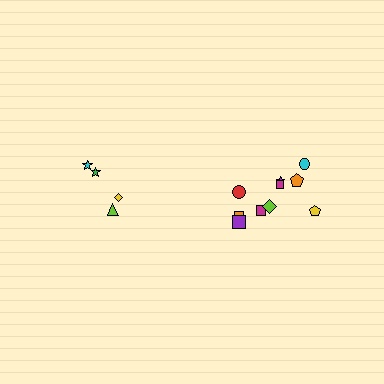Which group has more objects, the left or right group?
The right group.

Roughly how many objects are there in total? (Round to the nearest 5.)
Roughly 15 objects in total.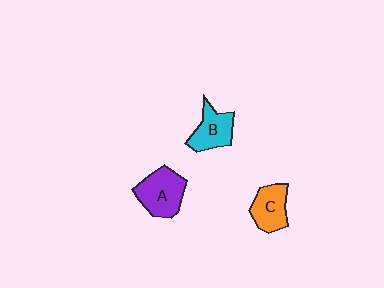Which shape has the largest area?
Shape A (purple).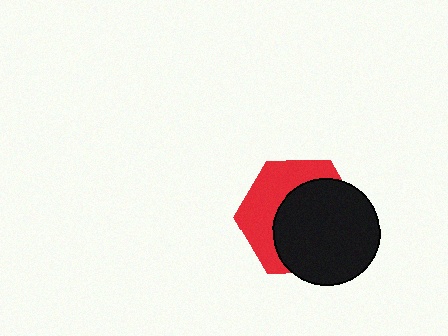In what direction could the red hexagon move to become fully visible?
The red hexagon could move toward the upper-left. That would shift it out from behind the black circle entirely.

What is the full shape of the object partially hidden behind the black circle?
The partially hidden object is a red hexagon.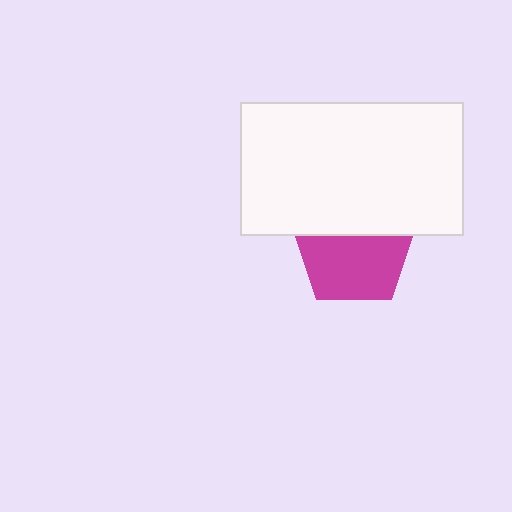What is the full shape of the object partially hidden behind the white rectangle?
The partially hidden object is a magenta pentagon.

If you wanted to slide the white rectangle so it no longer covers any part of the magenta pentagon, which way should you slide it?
Slide it up — that is the most direct way to separate the two shapes.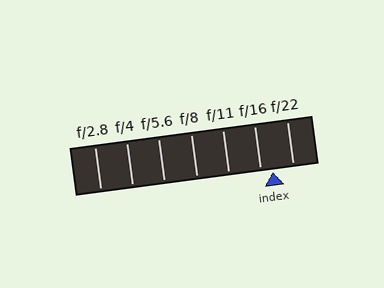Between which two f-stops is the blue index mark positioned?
The index mark is between f/16 and f/22.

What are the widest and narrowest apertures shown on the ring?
The widest aperture shown is f/2.8 and the narrowest is f/22.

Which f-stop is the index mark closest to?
The index mark is closest to f/16.